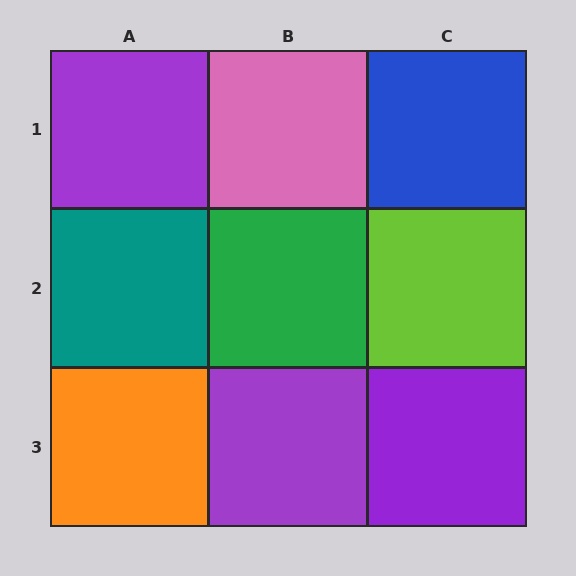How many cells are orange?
1 cell is orange.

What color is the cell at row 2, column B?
Green.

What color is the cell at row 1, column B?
Pink.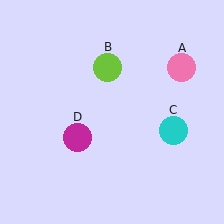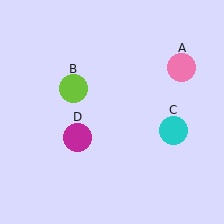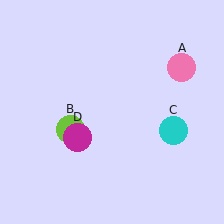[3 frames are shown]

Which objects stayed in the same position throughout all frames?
Pink circle (object A) and cyan circle (object C) and magenta circle (object D) remained stationary.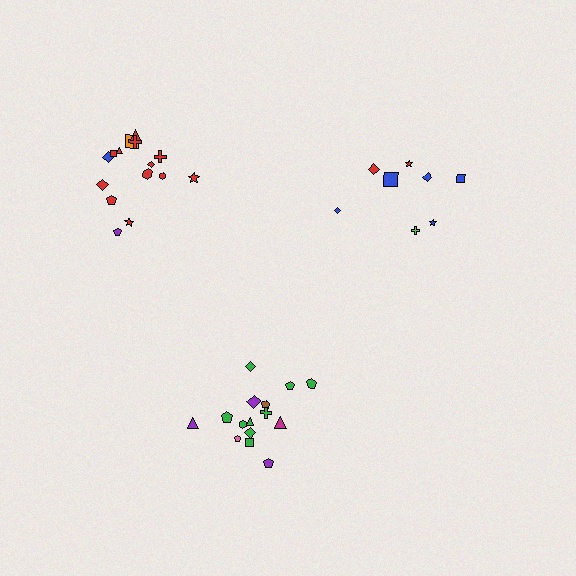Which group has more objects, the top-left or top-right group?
The top-left group.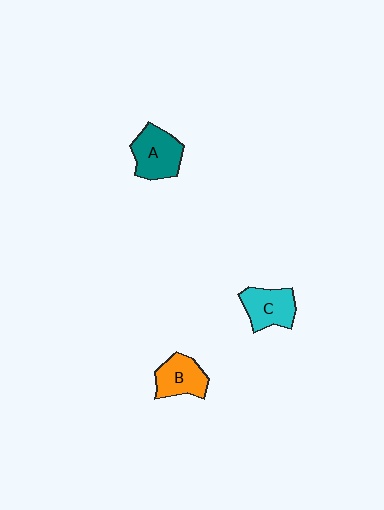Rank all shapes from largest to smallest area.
From largest to smallest: A (teal), C (cyan), B (orange).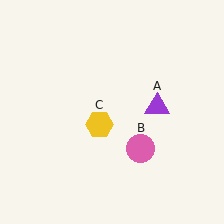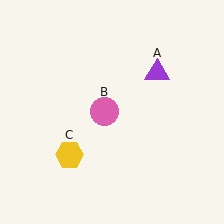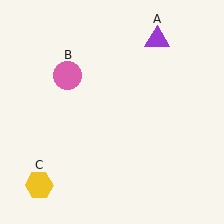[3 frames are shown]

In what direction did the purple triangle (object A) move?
The purple triangle (object A) moved up.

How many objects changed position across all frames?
3 objects changed position: purple triangle (object A), pink circle (object B), yellow hexagon (object C).